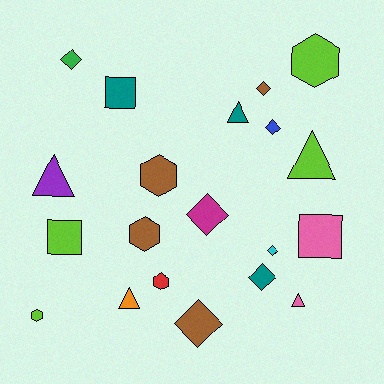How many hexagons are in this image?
There are 5 hexagons.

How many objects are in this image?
There are 20 objects.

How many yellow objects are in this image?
There are no yellow objects.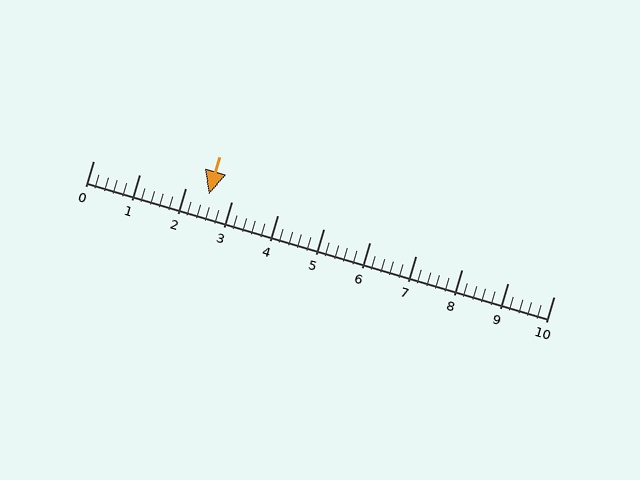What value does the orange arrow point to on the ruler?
The orange arrow points to approximately 2.5.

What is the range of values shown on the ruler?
The ruler shows values from 0 to 10.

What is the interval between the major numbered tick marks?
The major tick marks are spaced 1 units apart.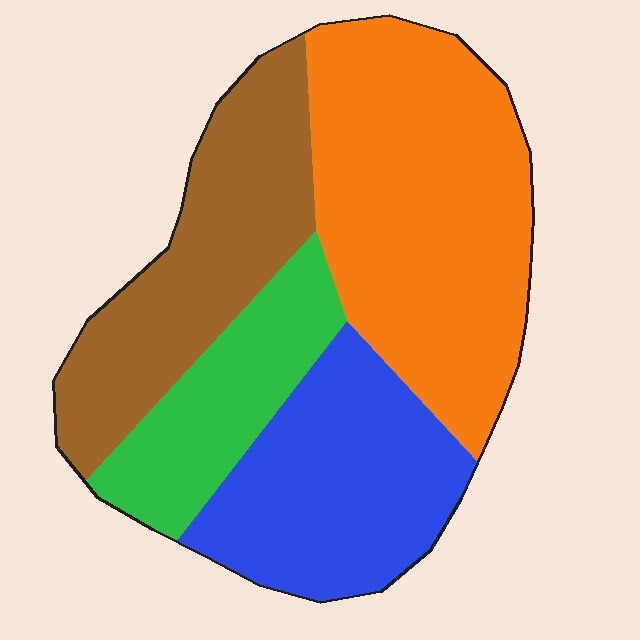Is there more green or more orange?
Orange.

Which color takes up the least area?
Green, at roughly 15%.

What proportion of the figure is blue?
Blue covers 24% of the figure.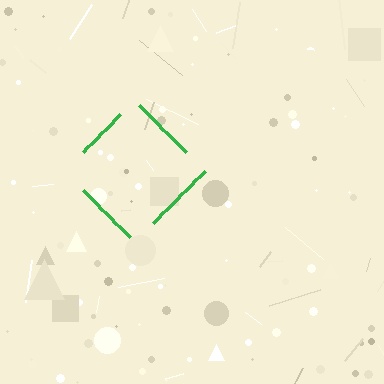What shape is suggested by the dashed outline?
The dashed outline suggests a diamond.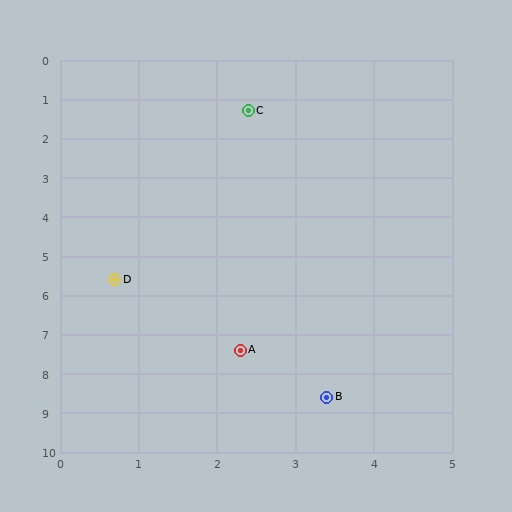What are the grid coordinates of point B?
Point B is at approximately (3.4, 8.6).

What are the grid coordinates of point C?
Point C is at approximately (2.4, 1.3).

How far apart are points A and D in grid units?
Points A and D are about 2.4 grid units apart.